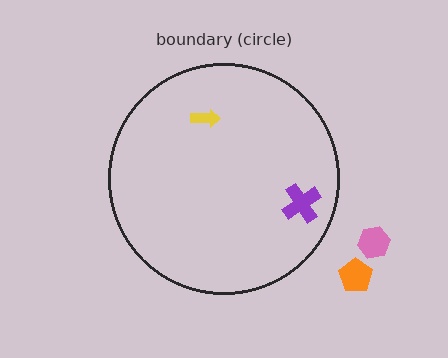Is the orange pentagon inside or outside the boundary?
Outside.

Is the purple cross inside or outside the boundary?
Inside.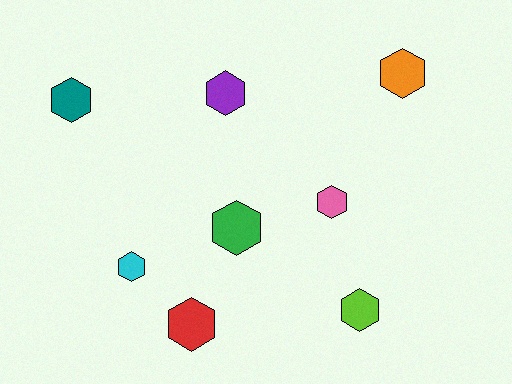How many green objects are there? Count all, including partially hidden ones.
There is 1 green object.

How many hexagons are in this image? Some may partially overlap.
There are 8 hexagons.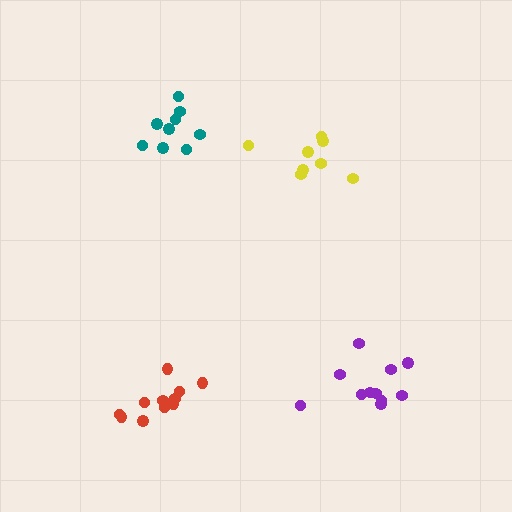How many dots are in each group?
Group 1: 9 dots, Group 2: 11 dots, Group 3: 11 dots, Group 4: 8 dots (39 total).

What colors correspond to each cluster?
The clusters are colored: teal, red, purple, yellow.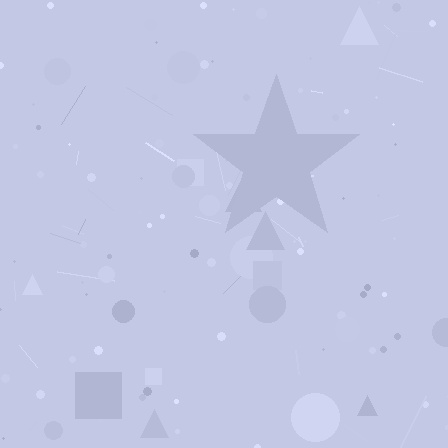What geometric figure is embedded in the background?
A star is embedded in the background.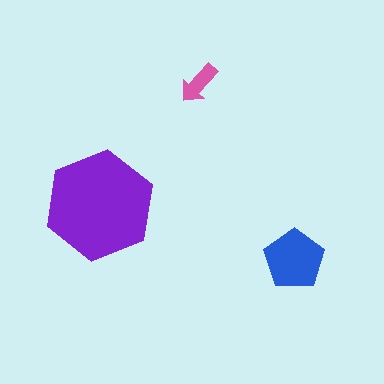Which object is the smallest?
The pink arrow.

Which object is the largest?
The purple hexagon.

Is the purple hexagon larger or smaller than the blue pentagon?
Larger.